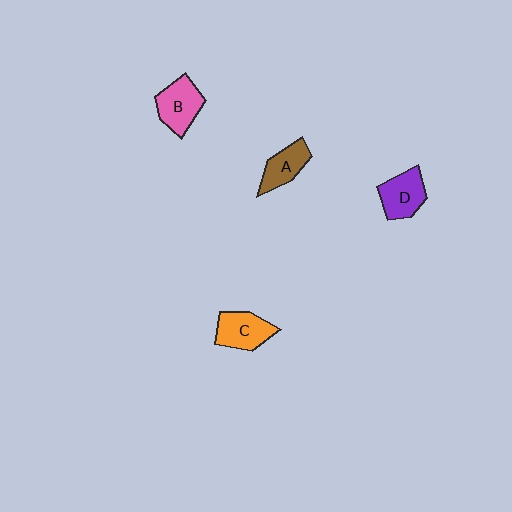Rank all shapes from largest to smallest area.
From largest to smallest: B (pink), C (orange), D (purple), A (brown).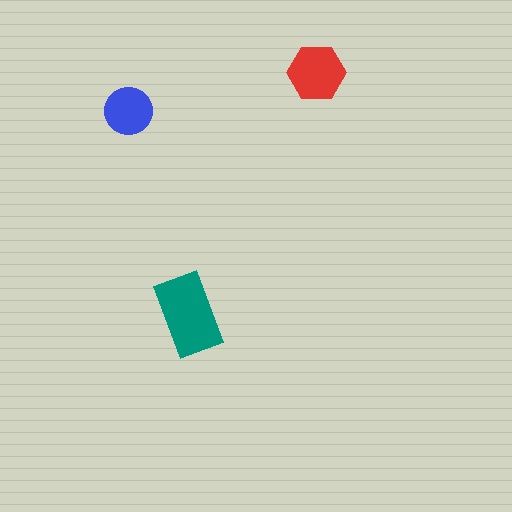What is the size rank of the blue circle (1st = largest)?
3rd.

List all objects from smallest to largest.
The blue circle, the red hexagon, the teal rectangle.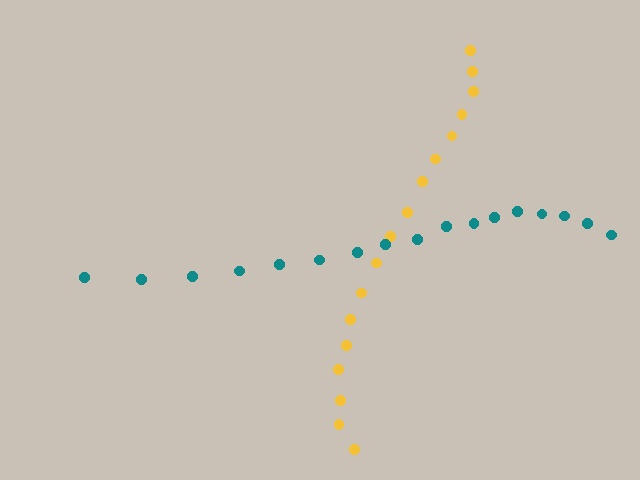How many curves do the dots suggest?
There are 2 distinct paths.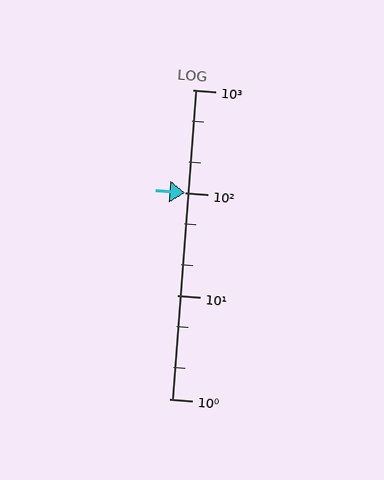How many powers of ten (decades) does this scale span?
The scale spans 3 decades, from 1 to 1000.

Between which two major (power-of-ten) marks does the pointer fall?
The pointer is between 10 and 100.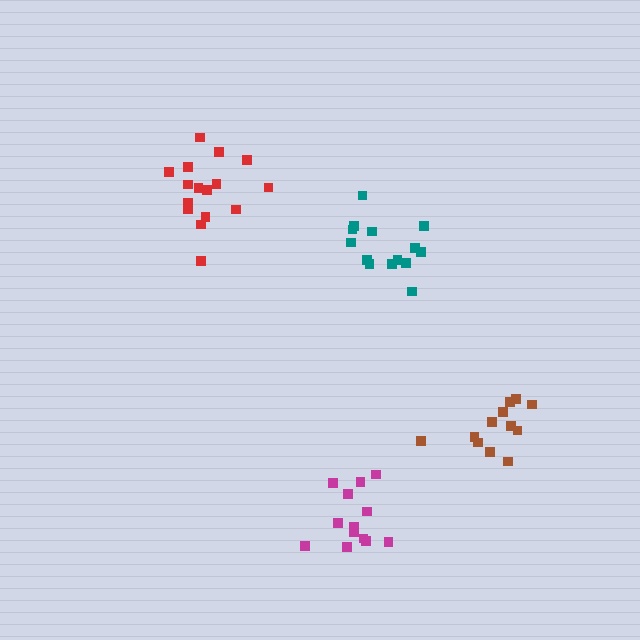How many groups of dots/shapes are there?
There are 4 groups.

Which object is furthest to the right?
The brown cluster is rightmost.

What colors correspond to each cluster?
The clusters are colored: red, magenta, teal, brown.